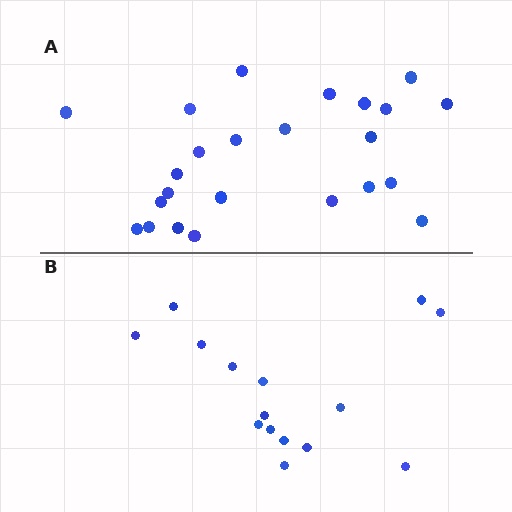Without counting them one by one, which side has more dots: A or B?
Region A (the top region) has more dots.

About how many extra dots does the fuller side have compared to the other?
Region A has roughly 8 or so more dots than region B.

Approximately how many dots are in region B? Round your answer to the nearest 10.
About 20 dots. (The exact count is 15, which rounds to 20.)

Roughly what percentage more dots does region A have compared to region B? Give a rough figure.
About 60% more.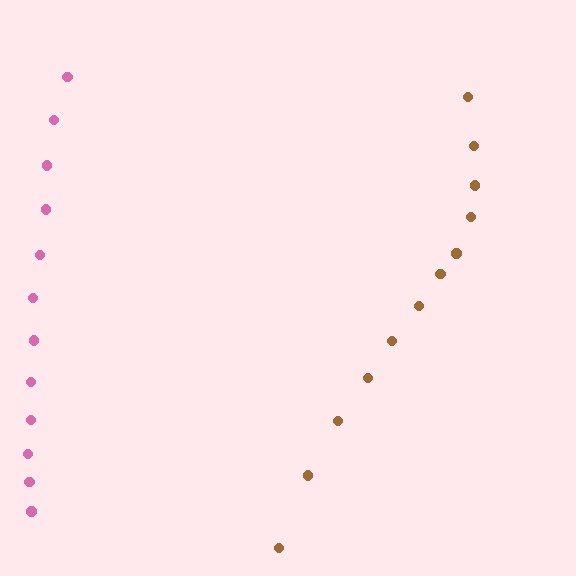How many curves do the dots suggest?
There are 2 distinct paths.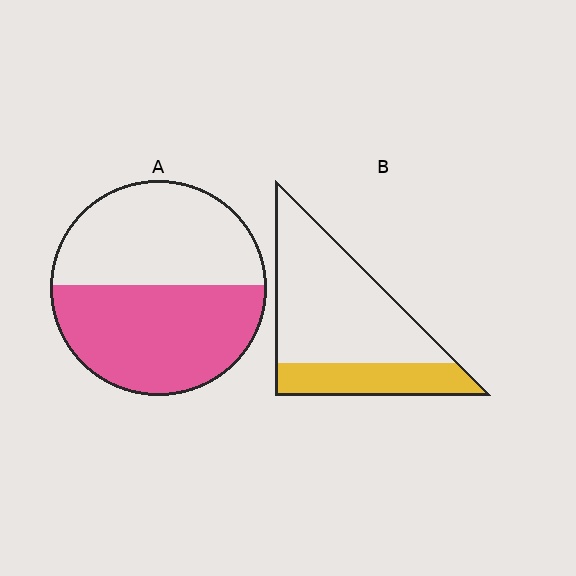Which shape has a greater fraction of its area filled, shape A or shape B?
Shape A.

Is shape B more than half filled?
No.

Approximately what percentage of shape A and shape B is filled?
A is approximately 50% and B is approximately 30%.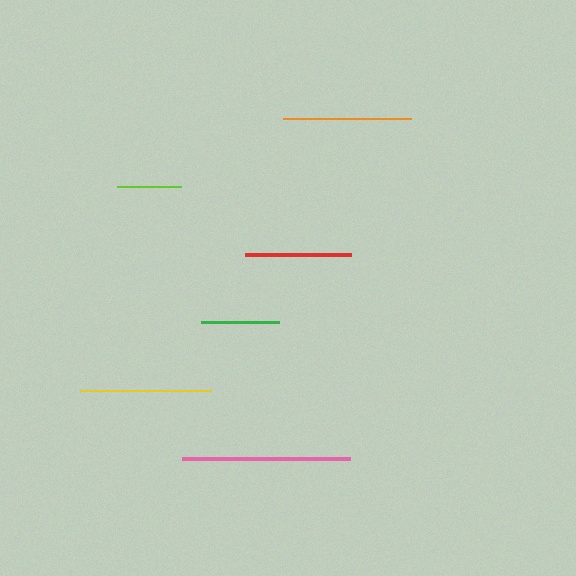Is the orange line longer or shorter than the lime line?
The orange line is longer than the lime line.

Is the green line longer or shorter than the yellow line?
The yellow line is longer than the green line.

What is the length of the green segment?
The green segment is approximately 78 pixels long.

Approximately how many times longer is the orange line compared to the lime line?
The orange line is approximately 2.0 times the length of the lime line.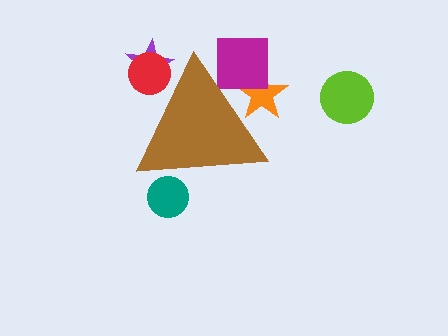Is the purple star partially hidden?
Yes, the purple star is partially hidden behind the brown triangle.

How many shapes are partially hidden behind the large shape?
5 shapes are partially hidden.